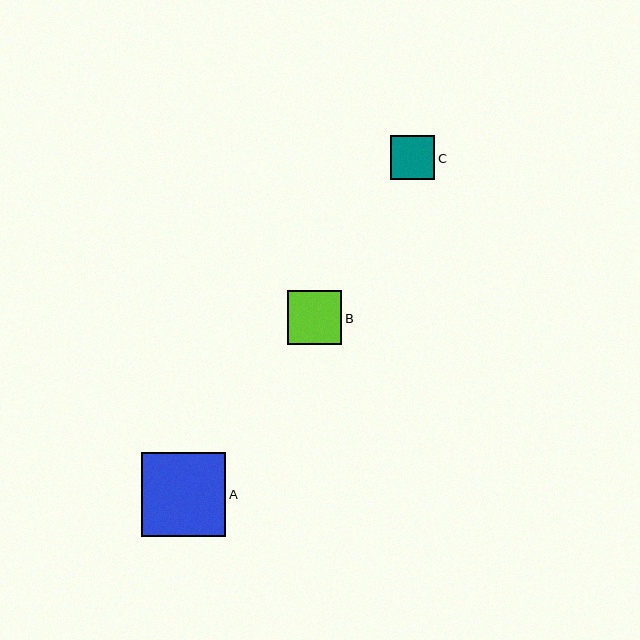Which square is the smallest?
Square C is the smallest with a size of approximately 45 pixels.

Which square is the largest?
Square A is the largest with a size of approximately 84 pixels.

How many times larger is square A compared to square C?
Square A is approximately 1.9 times the size of square C.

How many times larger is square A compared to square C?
Square A is approximately 1.9 times the size of square C.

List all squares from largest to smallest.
From largest to smallest: A, B, C.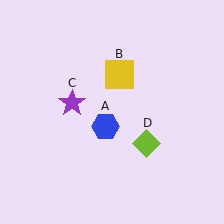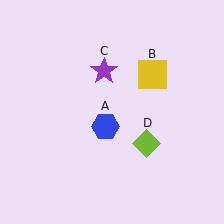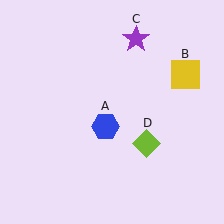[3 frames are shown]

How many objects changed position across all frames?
2 objects changed position: yellow square (object B), purple star (object C).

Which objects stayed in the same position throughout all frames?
Blue hexagon (object A) and lime diamond (object D) remained stationary.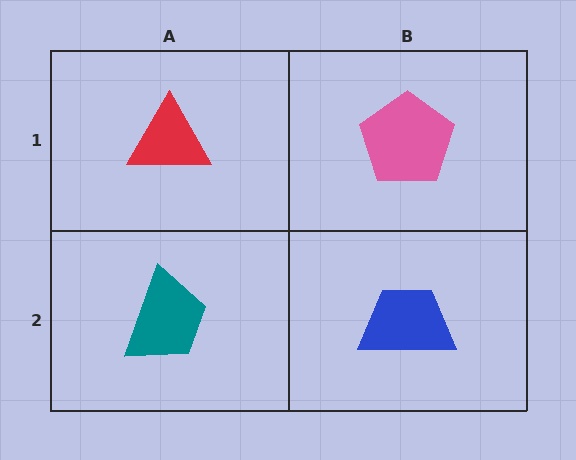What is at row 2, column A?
A teal trapezoid.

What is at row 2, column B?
A blue trapezoid.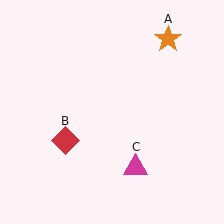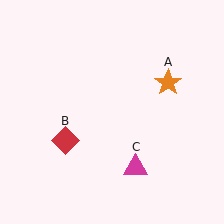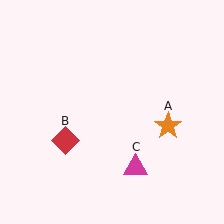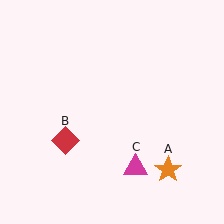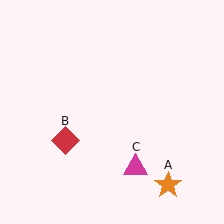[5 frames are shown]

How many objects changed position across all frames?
1 object changed position: orange star (object A).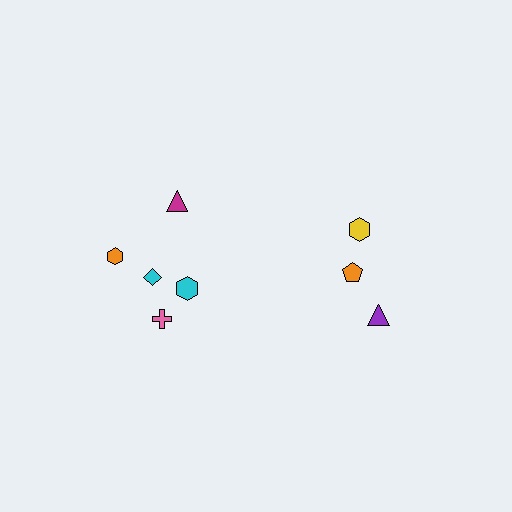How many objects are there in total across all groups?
There are 8 objects.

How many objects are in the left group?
There are 5 objects.